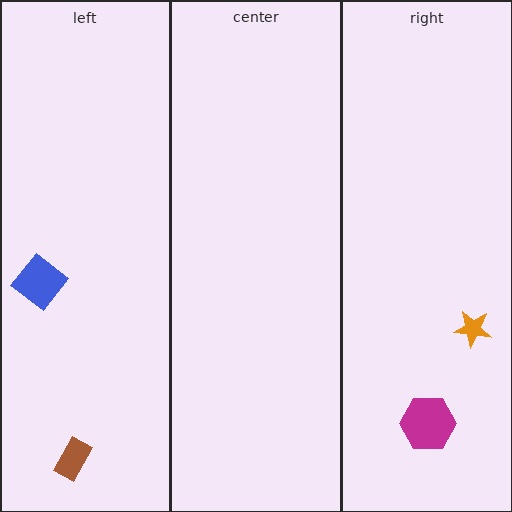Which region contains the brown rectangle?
The left region.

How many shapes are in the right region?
2.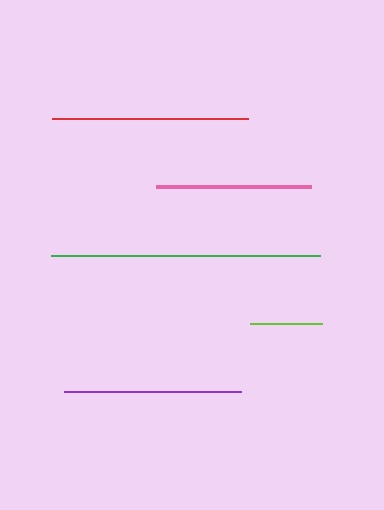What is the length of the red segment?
The red segment is approximately 197 pixels long.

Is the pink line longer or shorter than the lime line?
The pink line is longer than the lime line.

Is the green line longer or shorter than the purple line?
The green line is longer than the purple line.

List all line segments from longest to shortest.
From longest to shortest: green, red, purple, pink, lime.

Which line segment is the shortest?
The lime line is the shortest at approximately 71 pixels.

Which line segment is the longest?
The green line is the longest at approximately 268 pixels.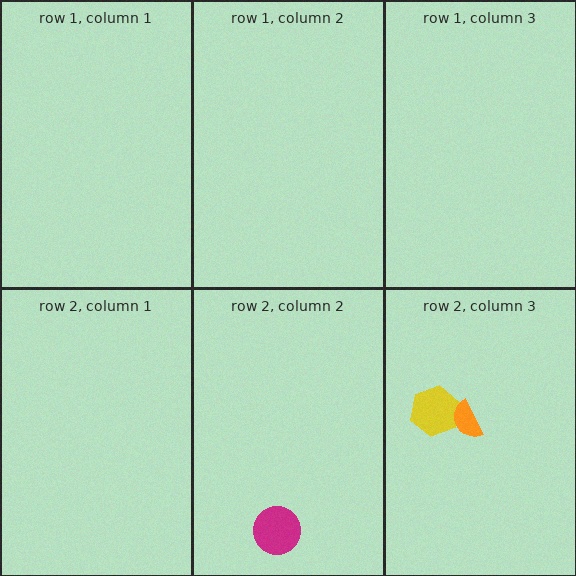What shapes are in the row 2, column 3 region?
The yellow hexagon, the orange semicircle.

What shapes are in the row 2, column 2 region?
The magenta circle.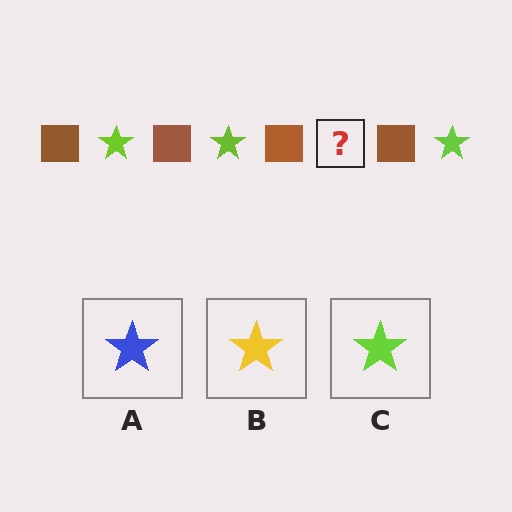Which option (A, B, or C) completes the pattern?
C.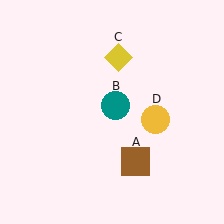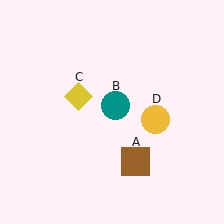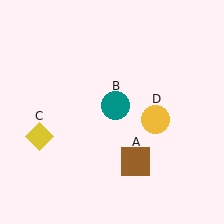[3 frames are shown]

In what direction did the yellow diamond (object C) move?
The yellow diamond (object C) moved down and to the left.